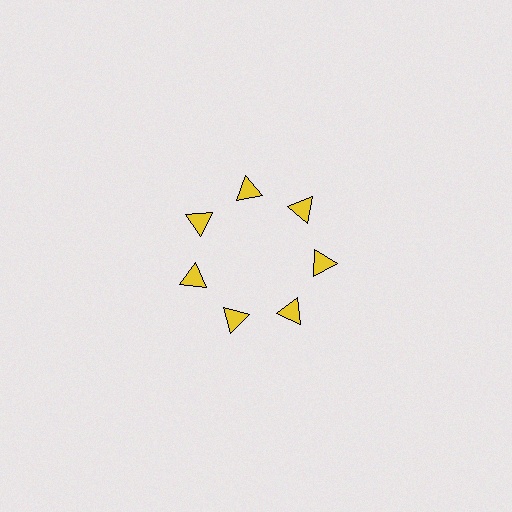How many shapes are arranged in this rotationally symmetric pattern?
There are 7 shapes, arranged in 7 groups of 1.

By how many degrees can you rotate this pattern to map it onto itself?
The pattern maps onto itself every 51 degrees of rotation.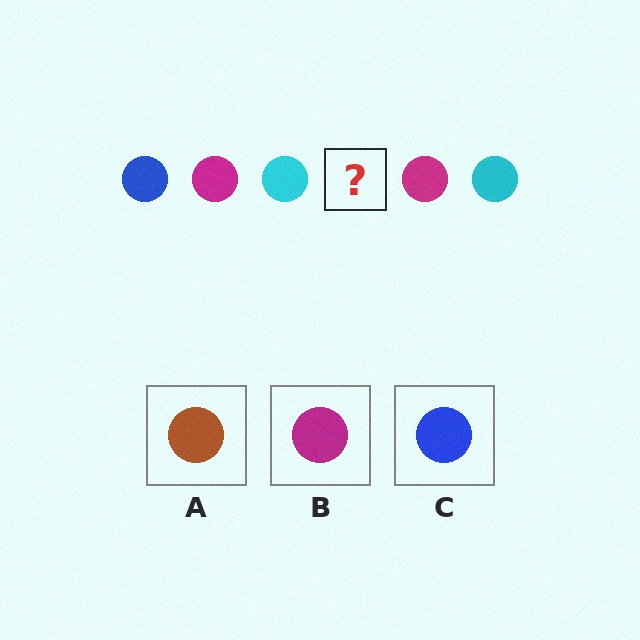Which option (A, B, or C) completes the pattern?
C.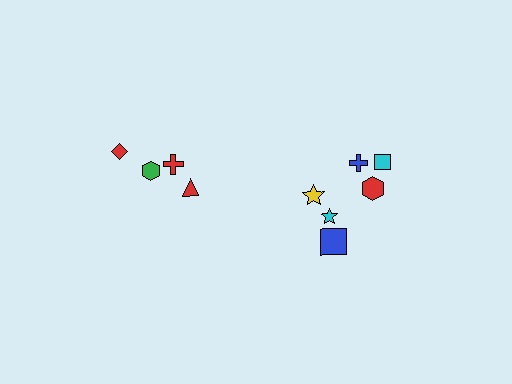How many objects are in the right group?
There are 6 objects.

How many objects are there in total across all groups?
There are 10 objects.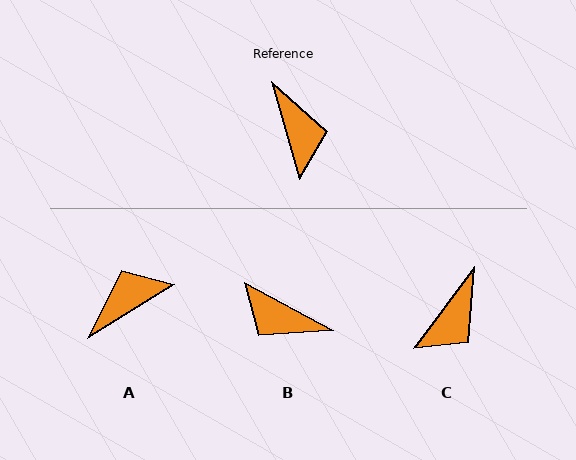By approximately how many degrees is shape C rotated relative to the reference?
Approximately 53 degrees clockwise.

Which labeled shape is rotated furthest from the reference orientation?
B, about 134 degrees away.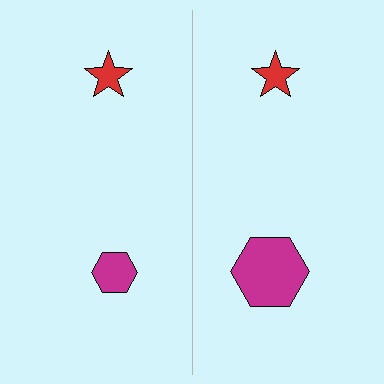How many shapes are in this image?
There are 4 shapes in this image.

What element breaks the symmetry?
The magenta hexagon on the right side has a different size than its mirror counterpart.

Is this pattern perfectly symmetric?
No, the pattern is not perfectly symmetric. The magenta hexagon on the right side has a different size than its mirror counterpart.